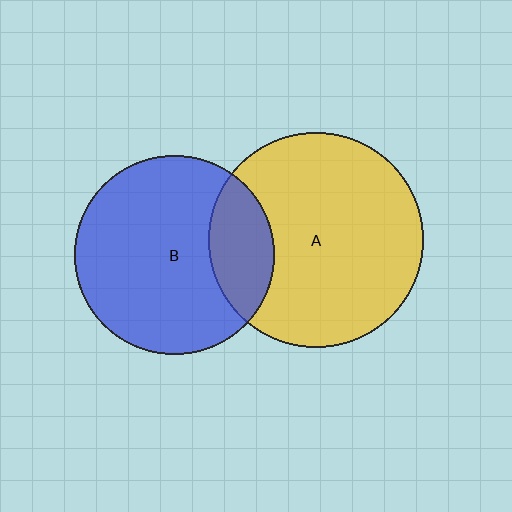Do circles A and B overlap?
Yes.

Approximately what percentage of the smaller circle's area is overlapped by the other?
Approximately 20%.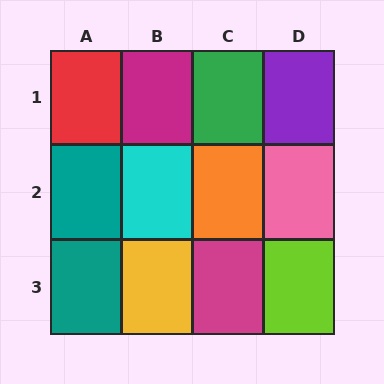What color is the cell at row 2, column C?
Orange.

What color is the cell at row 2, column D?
Pink.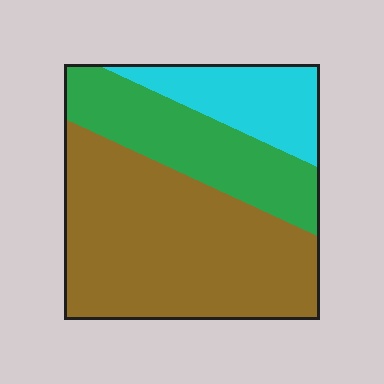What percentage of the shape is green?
Green covers about 25% of the shape.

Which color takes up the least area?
Cyan, at roughly 20%.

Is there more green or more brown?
Brown.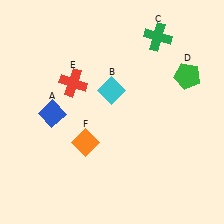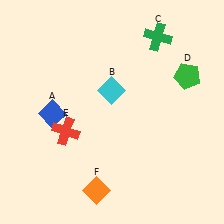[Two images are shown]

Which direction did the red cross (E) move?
The red cross (E) moved down.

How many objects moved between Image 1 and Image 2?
2 objects moved between the two images.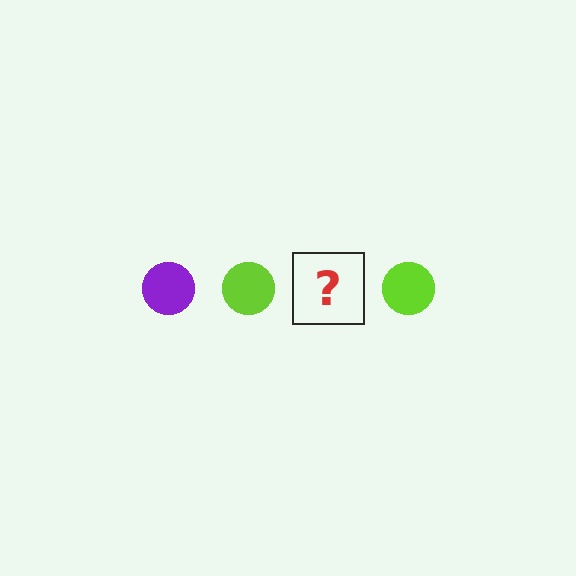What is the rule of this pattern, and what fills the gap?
The rule is that the pattern cycles through purple, lime circles. The gap should be filled with a purple circle.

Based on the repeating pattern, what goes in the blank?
The blank should be a purple circle.